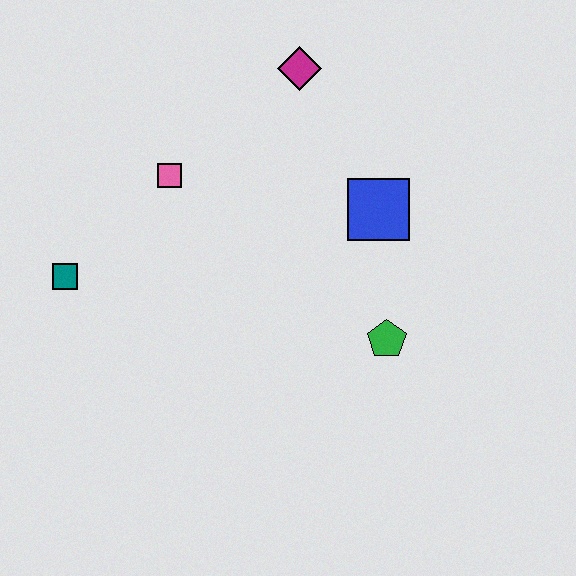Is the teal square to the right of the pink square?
No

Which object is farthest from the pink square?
The green pentagon is farthest from the pink square.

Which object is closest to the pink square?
The teal square is closest to the pink square.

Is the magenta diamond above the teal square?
Yes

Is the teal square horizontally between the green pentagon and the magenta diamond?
No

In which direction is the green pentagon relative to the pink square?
The green pentagon is to the right of the pink square.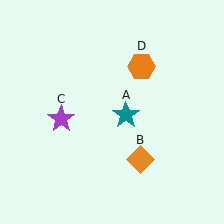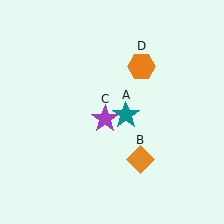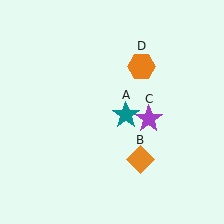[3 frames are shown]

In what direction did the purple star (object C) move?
The purple star (object C) moved right.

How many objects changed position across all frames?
1 object changed position: purple star (object C).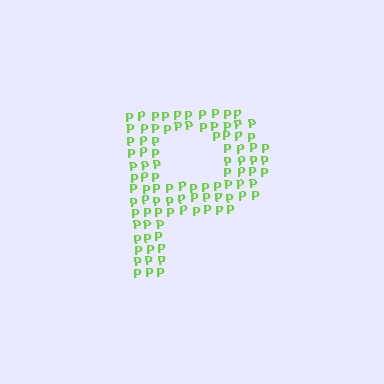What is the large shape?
The large shape is the letter P.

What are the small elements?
The small elements are letter P's.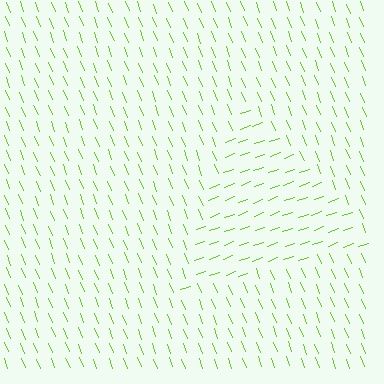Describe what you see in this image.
The image is filled with small lime line segments. A triangle region in the image has lines oriented differently from the surrounding lines, creating a visible texture boundary.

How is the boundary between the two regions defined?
The boundary is defined purely by a change in line orientation (approximately 89 degrees difference). All lines are the same color and thickness.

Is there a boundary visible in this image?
Yes, there is a texture boundary formed by a change in line orientation.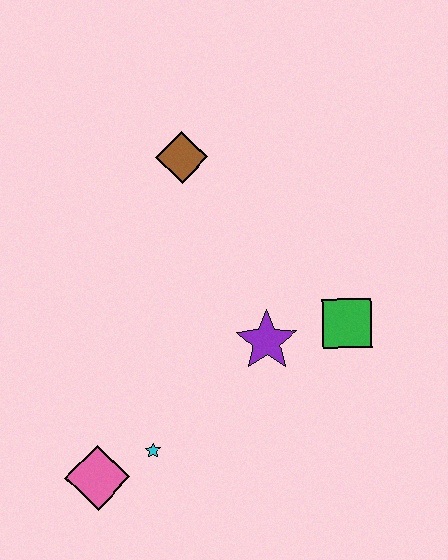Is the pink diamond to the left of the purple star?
Yes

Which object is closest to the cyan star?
The pink diamond is closest to the cyan star.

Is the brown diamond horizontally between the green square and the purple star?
No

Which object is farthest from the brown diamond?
The pink diamond is farthest from the brown diamond.